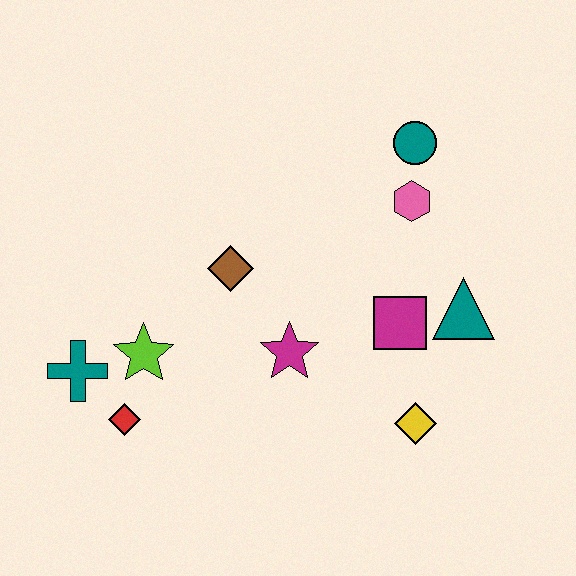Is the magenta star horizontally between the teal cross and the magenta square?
Yes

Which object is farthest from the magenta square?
The teal cross is farthest from the magenta square.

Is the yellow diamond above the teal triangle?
No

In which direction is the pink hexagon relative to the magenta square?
The pink hexagon is above the magenta square.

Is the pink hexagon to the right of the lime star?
Yes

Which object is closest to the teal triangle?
The magenta square is closest to the teal triangle.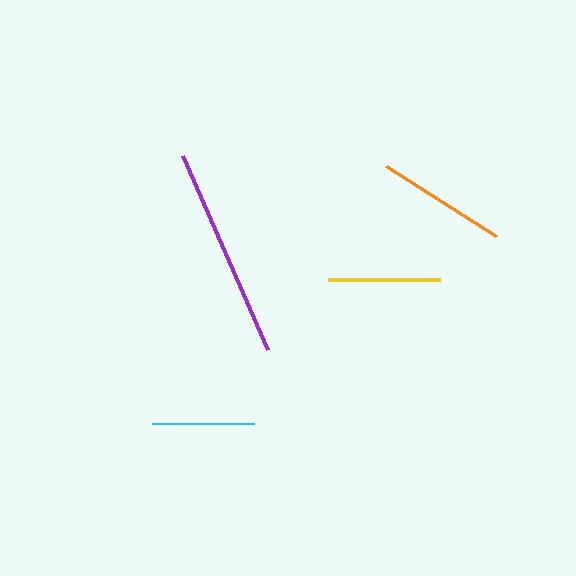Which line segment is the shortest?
The cyan line is the shortest at approximately 102 pixels.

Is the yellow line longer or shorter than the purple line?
The purple line is longer than the yellow line.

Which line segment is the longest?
The purple line is the longest at approximately 212 pixels.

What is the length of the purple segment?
The purple segment is approximately 212 pixels long.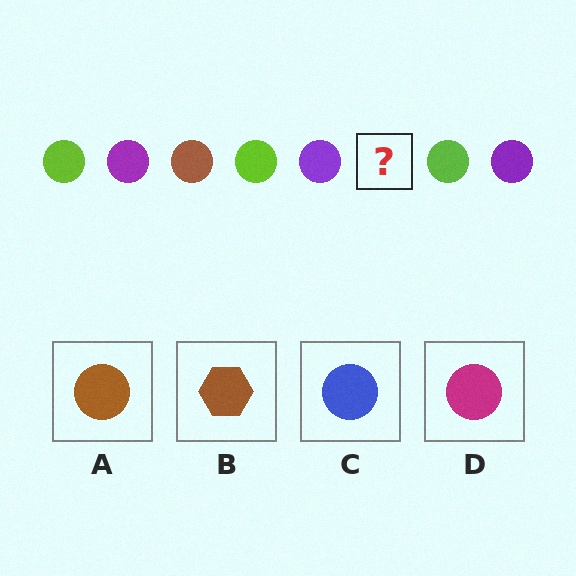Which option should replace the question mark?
Option A.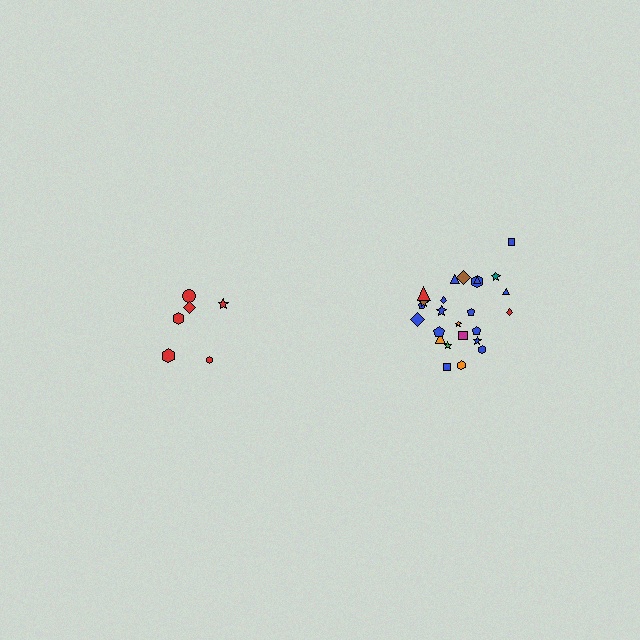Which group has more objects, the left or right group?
The right group.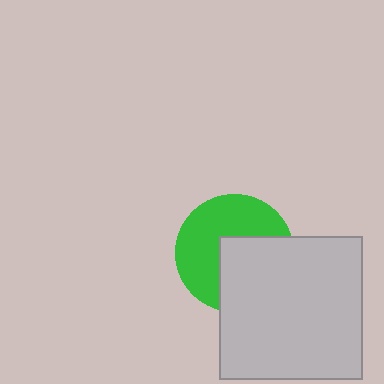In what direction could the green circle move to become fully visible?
The green circle could move toward the upper-left. That would shift it out from behind the light gray square entirely.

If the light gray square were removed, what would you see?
You would see the complete green circle.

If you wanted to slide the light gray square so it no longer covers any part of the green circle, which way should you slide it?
Slide it toward the lower-right — that is the most direct way to separate the two shapes.